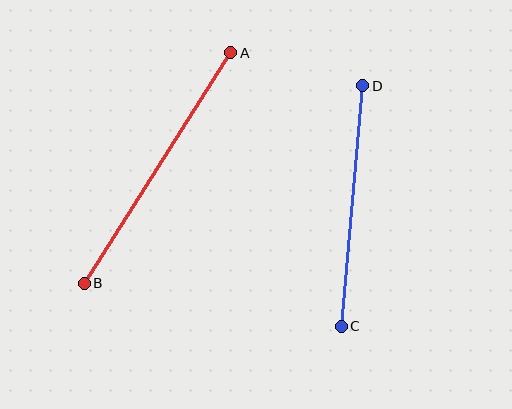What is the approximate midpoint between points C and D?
The midpoint is at approximately (352, 206) pixels.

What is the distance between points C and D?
The distance is approximately 241 pixels.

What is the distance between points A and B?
The distance is approximately 273 pixels.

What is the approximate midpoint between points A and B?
The midpoint is at approximately (158, 168) pixels.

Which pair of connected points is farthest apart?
Points A and B are farthest apart.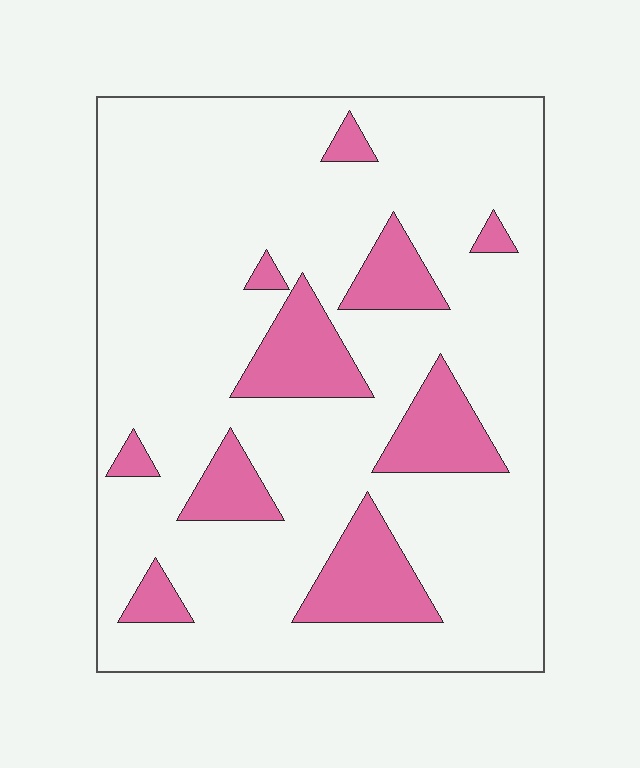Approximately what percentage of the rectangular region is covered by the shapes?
Approximately 20%.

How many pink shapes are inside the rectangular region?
10.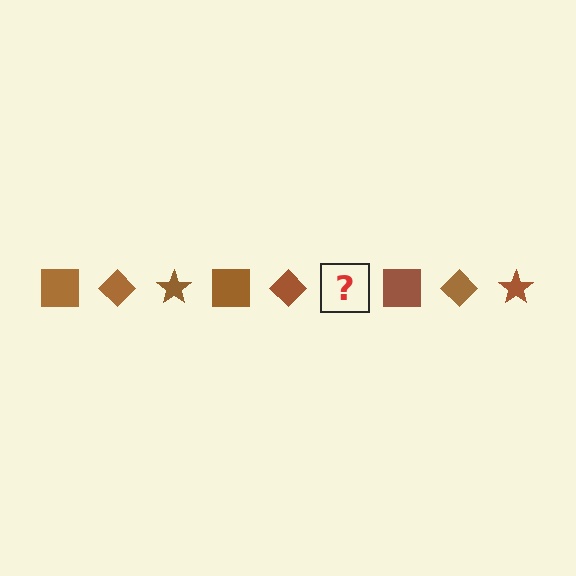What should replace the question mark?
The question mark should be replaced with a brown star.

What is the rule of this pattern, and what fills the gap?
The rule is that the pattern cycles through square, diamond, star shapes in brown. The gap should be filled with a brown star.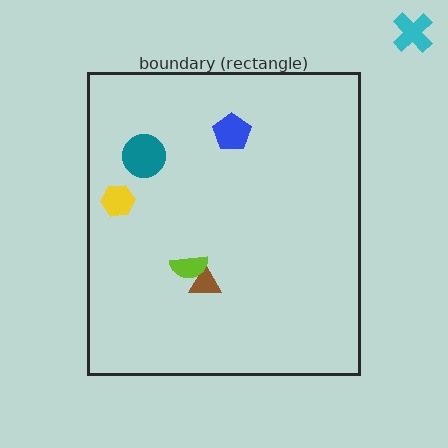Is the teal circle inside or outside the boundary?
Inside.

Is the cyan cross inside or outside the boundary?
Outside.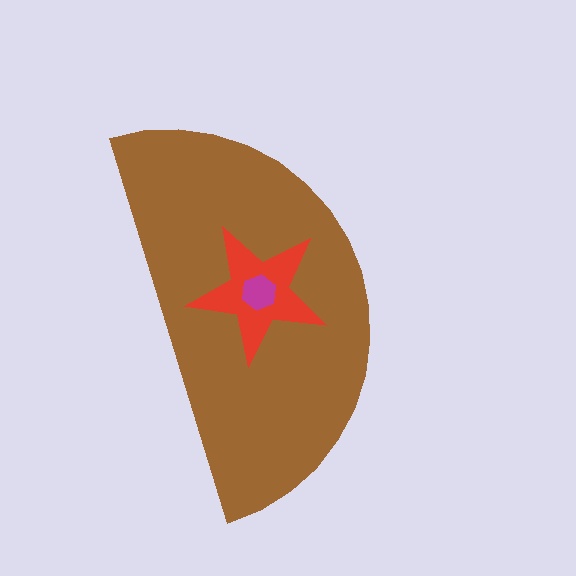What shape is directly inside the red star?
The magenta hexagon.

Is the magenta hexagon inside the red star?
Yes.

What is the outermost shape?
The brown semicircle.